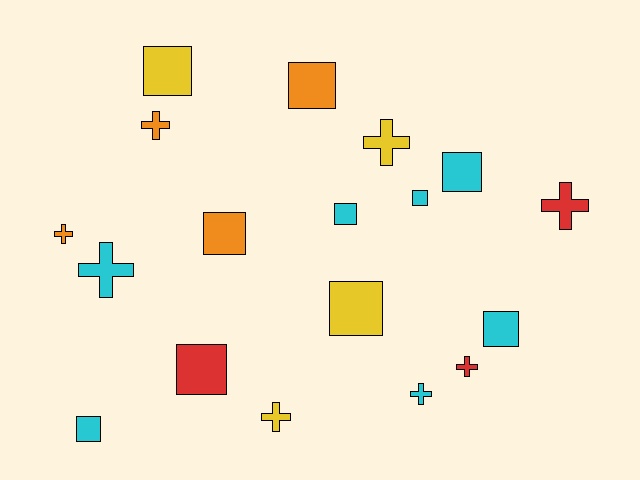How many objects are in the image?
There are 18 objects.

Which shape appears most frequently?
Square, with 10 objects.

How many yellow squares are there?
There are 2 yellow squares.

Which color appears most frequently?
Cyan, with 7 objects.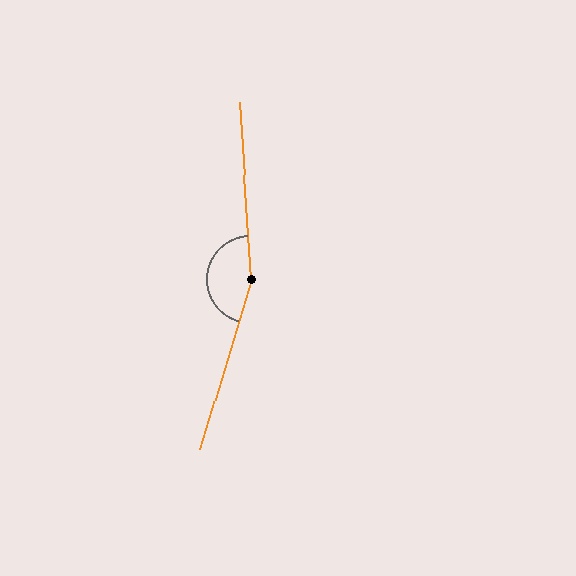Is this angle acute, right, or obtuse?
It is obtuse.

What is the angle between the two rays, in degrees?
Approximately 160 degrees.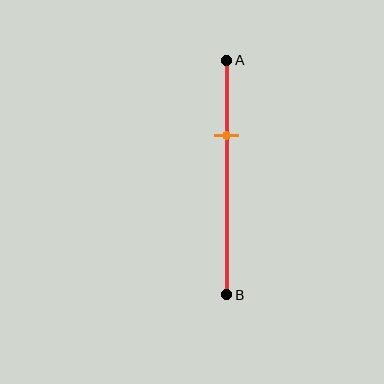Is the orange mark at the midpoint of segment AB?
No, the mark is at about 30% from A, not at the 50% midpoint.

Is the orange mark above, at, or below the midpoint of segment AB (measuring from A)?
The orange mark is above the midpoint of segment AB.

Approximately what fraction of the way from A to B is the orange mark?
The orange mark is approximately 30% of the way from A to B.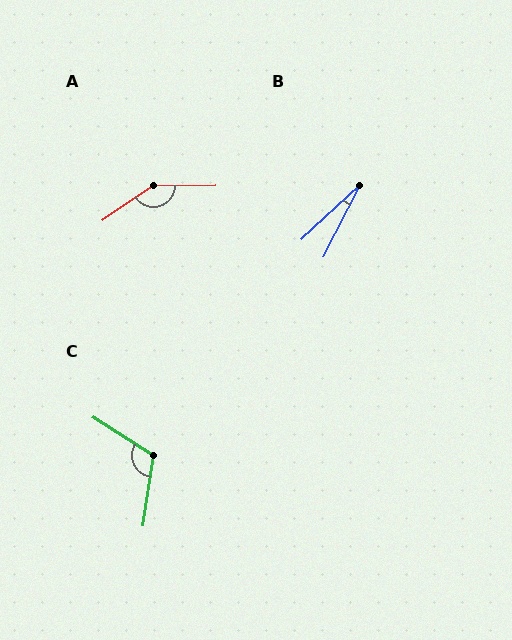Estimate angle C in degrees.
Approximately 114 degrees.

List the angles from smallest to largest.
B (20°), C (114°), A (146°).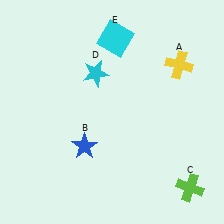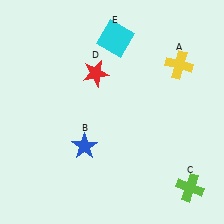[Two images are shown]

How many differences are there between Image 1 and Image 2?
There is 1 difference between the two images.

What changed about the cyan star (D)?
In Image 1, D is cyan. In Image 2, it changed to red.